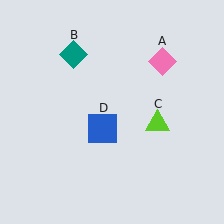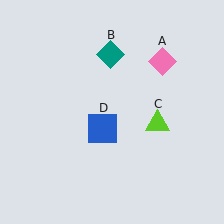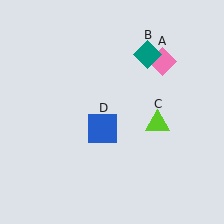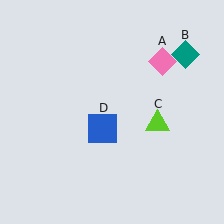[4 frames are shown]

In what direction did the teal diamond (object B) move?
The teal diamond (object B) moved right.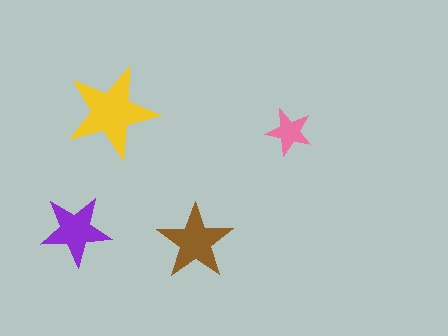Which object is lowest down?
The brown star is bottommost.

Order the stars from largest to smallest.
the yellow one, the brown one, the purple one, the pink one.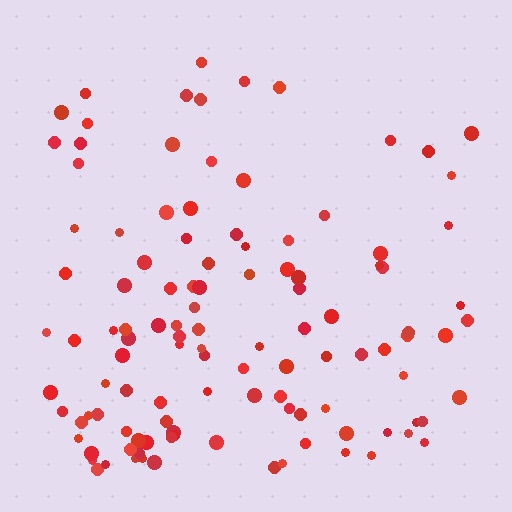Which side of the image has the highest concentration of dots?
The bottom.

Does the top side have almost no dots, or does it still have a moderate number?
Still a moderate number, just noticeably fewer than the bottom.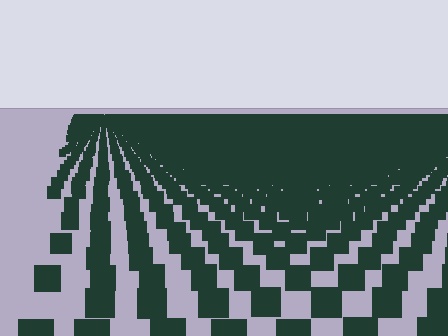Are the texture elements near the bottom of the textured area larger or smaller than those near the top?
Larger. Near the bottom, elements are closer to the viewer and appear at a bigger on-screen size.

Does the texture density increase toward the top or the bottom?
Density increases toward the top.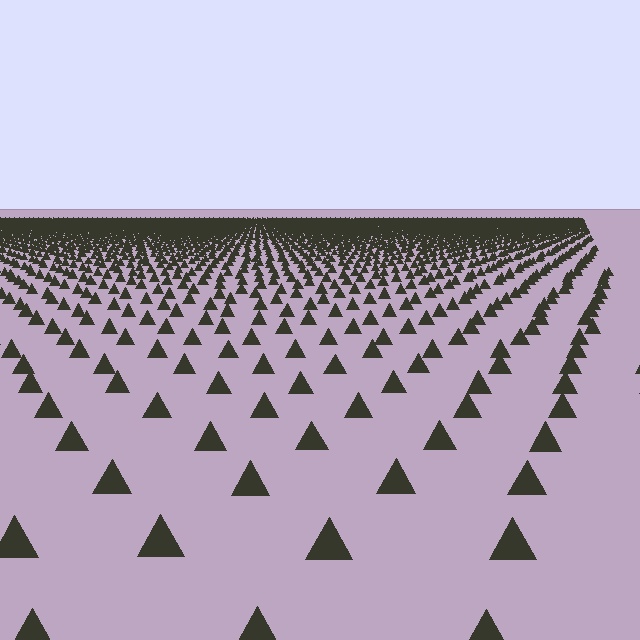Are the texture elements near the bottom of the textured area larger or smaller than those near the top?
Larger. Near the bottom, elements are closer to the viewer and appear at a bigger on-screen size.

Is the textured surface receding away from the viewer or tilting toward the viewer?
The surface is receding away from the viewer. Texture elements get smaller and denser toward the top.